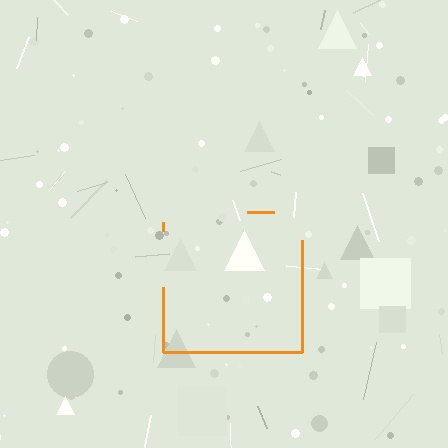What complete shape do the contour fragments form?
The contour fragments form a square.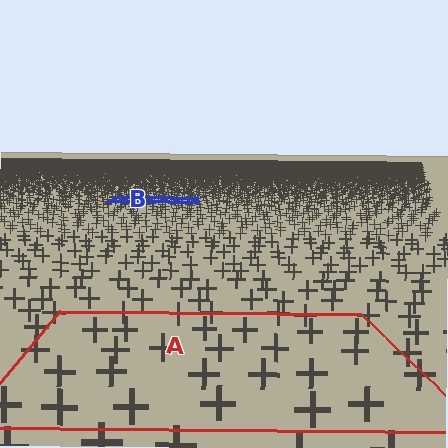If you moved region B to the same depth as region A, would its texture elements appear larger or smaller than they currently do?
They would appear larger. At a closer depth, the same texture elements are projected at a bigger on-screen size.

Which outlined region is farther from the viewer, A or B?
Region B is farther from the viewer — the texture elements inside it appear smaller and more densely packed.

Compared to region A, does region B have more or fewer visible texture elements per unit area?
Region B has more texture elements per unit area — they are packed more densely because it is farther away.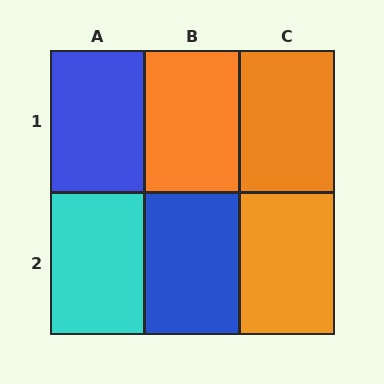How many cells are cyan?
1 cell is cyan.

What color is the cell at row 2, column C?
Orange.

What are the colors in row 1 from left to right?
Blue, orange, orange.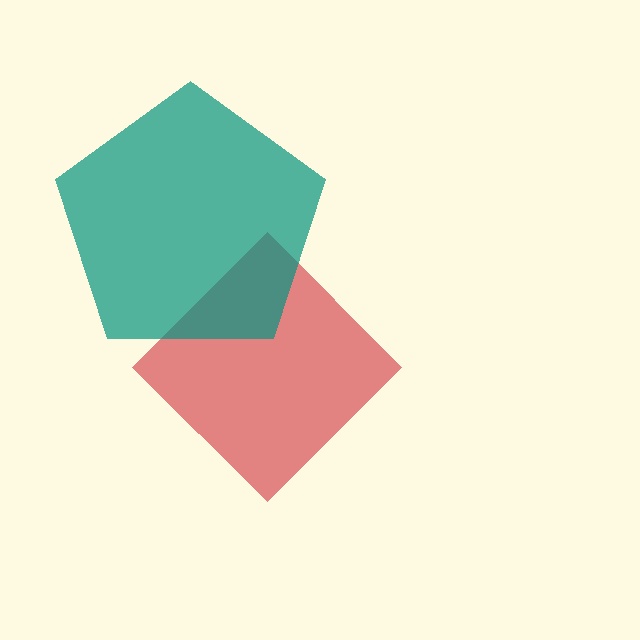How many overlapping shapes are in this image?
There are 2 overlapping shapes in the image.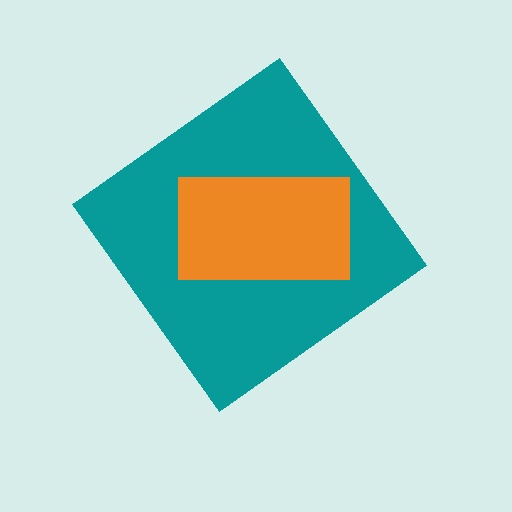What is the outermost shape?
The teal diamond.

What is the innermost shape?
The orange rectangle.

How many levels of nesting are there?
2.